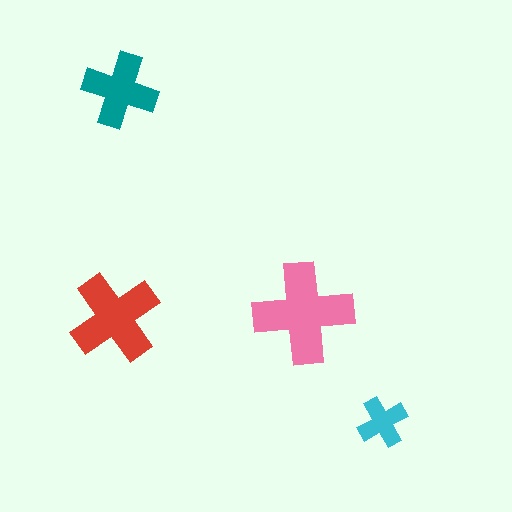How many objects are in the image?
There are 4 objects in the image.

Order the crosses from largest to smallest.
the pink one, the red one, the teal one, the cyan one.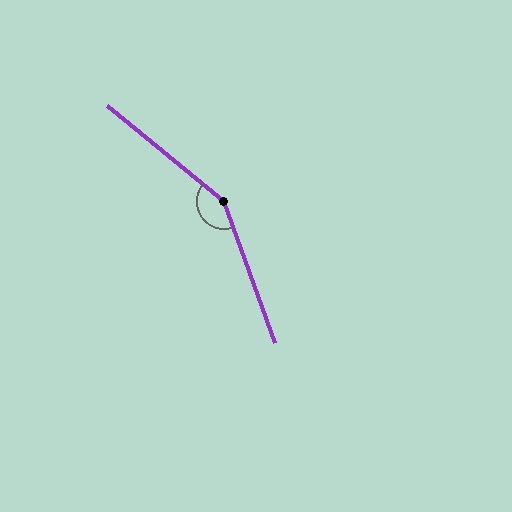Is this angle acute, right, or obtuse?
It is obtuse.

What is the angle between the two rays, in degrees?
Approximately 149 degrees.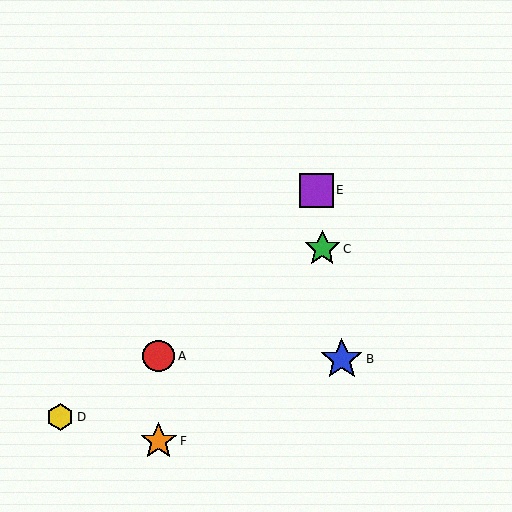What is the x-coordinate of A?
Object A is at x≈159.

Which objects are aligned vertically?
Objects A, F are aligned vertically.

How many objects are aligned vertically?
2 objects (A, F) are aligned vertically.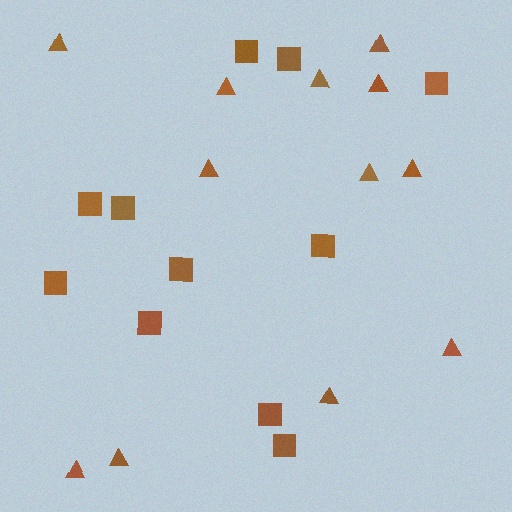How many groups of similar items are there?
There are 2 groups: one group of triangles (12) and one group of squares (11).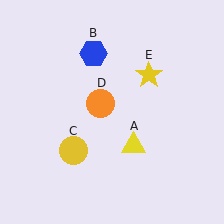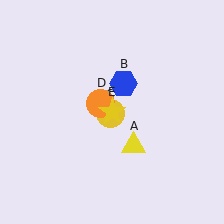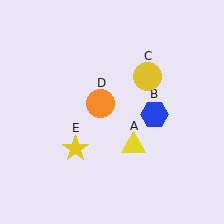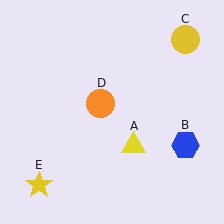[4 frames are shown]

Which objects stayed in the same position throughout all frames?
Yellow triangle (object A) and orange circle (object D) remained stationary.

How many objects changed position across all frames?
3 objects changed position: blue hexagon (object B), yellow circle (object C), yellow star (object E).